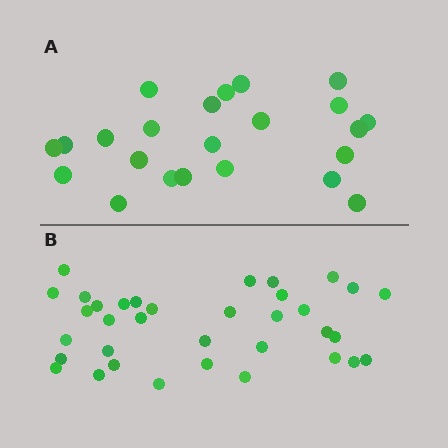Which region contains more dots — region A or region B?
Region B (the bottom region) has more dots.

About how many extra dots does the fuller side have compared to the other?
Region B has roughly 12 or so more dots than region A.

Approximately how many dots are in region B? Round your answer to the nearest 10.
About 40 dots. (The exact count is 35, which rounds to 40.)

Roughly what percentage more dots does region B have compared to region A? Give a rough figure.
About 50% more.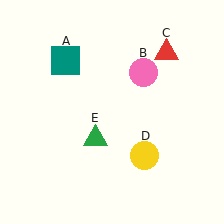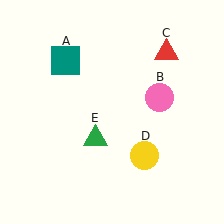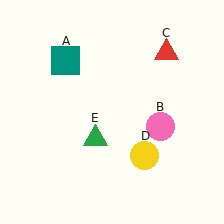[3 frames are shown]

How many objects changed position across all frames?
1 object changed position: pink circle (object B).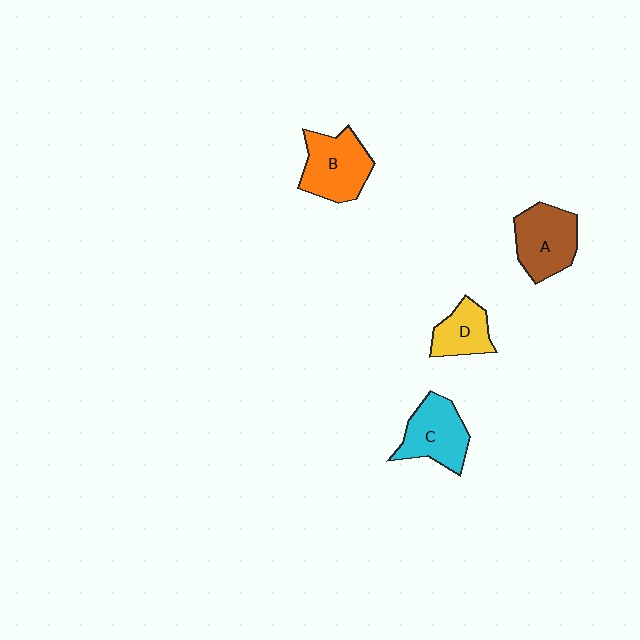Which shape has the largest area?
Shape B (orange).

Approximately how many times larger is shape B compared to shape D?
Approximately 1.5 times.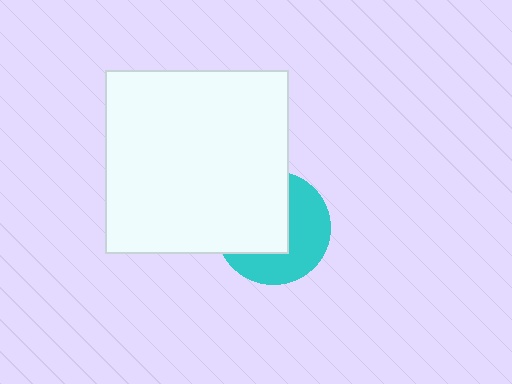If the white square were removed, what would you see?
You would see the complete cyan circle.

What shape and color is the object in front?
The object in front is a white square.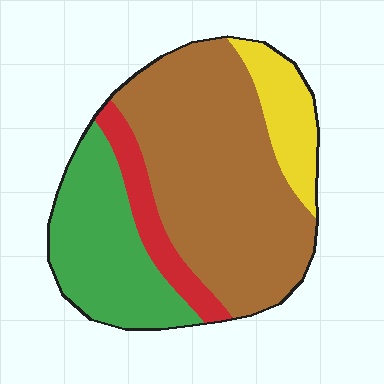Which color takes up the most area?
Brown, at roughly 55%.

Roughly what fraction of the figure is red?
Red takes up about one tenth (1/10) of the figure.